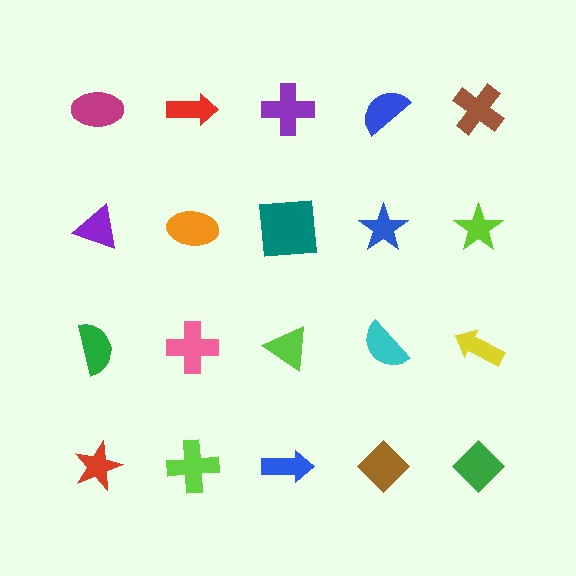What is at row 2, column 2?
An orange ellipse.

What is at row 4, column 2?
A lime cross.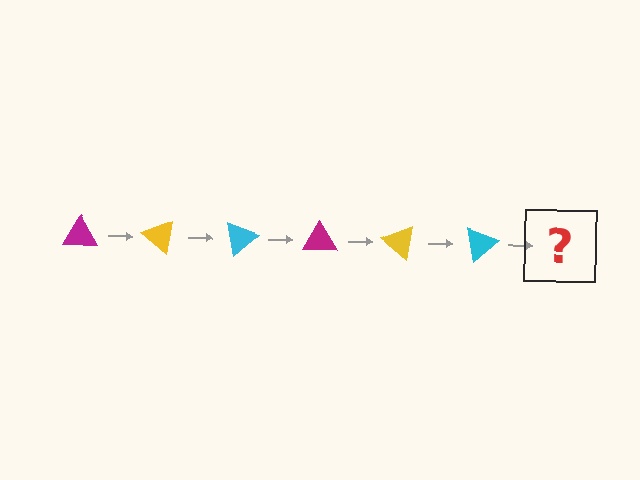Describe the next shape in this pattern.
It should be a magenta triangle, rotated 240 degrees from the start.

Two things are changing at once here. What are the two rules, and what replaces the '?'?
The two rules are that it rotates 40 degrees each step and the color cycles through magenta, yellow, and cyan. The '?' should be a magenta triangle, rotated 240 degrees from the start.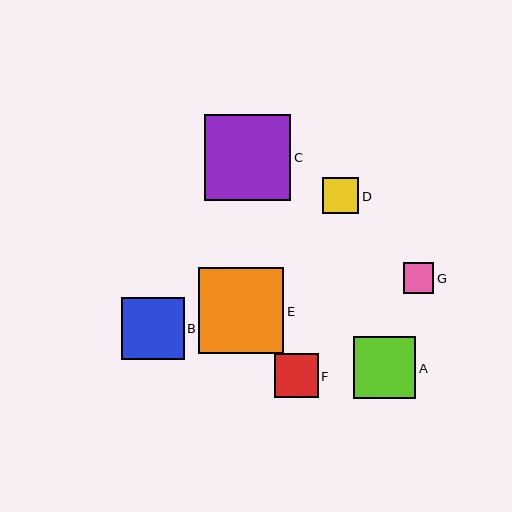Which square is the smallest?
Square G is the smallest with a size of approximately 30 pixels.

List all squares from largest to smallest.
From largest to smallest: C, E, B, A, F, D, G.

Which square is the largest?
Square C is the largest with a size of approximately 86 pixels.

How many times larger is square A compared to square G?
Square A is approximately 2.1 times the size of square G.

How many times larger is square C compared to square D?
Square C is approximately 2.4 times the size of square D.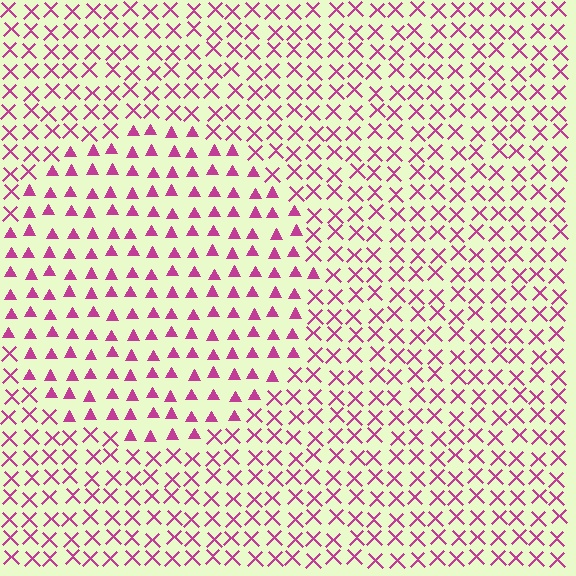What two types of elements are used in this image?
The image uses triangles inside the circle region and X marks outside it.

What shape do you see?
I see a circle.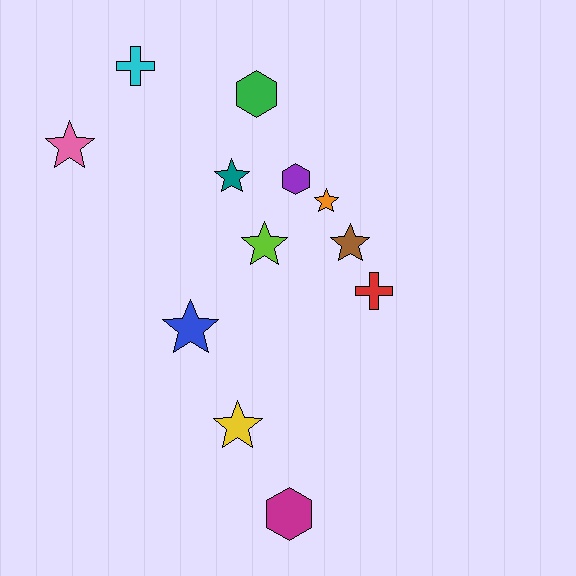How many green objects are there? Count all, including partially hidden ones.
There is 1 green object.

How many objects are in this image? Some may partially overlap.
There are 12 objects.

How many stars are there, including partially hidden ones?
There are 7 stars.